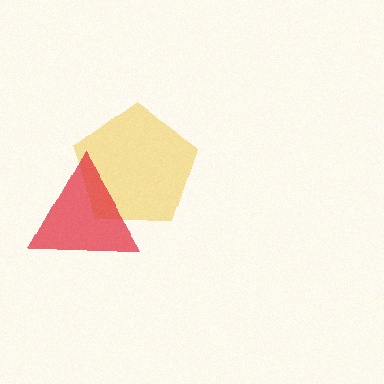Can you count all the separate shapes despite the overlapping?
Yes, there are 2 separate shapes.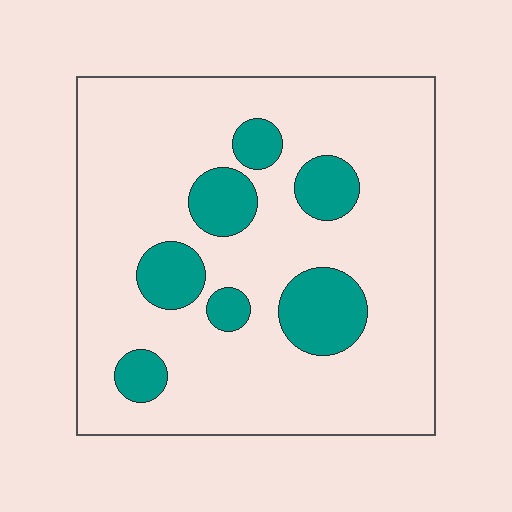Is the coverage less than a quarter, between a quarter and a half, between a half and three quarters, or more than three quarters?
Less than a quarter.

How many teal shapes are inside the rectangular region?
7.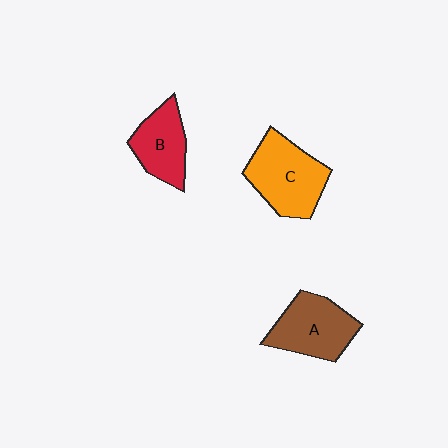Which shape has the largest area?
Shape C (orange).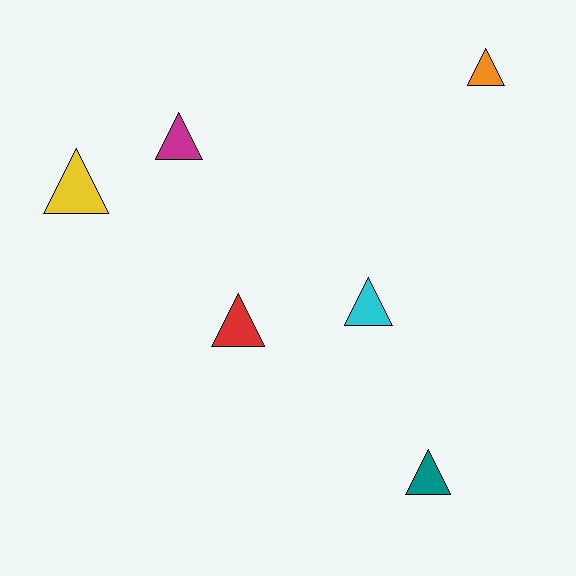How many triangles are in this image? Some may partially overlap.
There are 6 triangles.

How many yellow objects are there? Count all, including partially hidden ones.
There is 1 yellow object.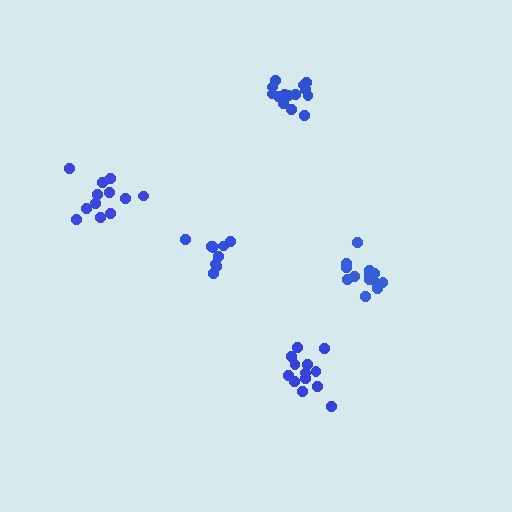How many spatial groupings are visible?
There are 5 spatial groupings.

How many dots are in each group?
Group 1: 10 dots, Group 2: 14 dots, Group 3: 13 dots, Group 4: 12 dots, Group 5: 14 dots (63 total).